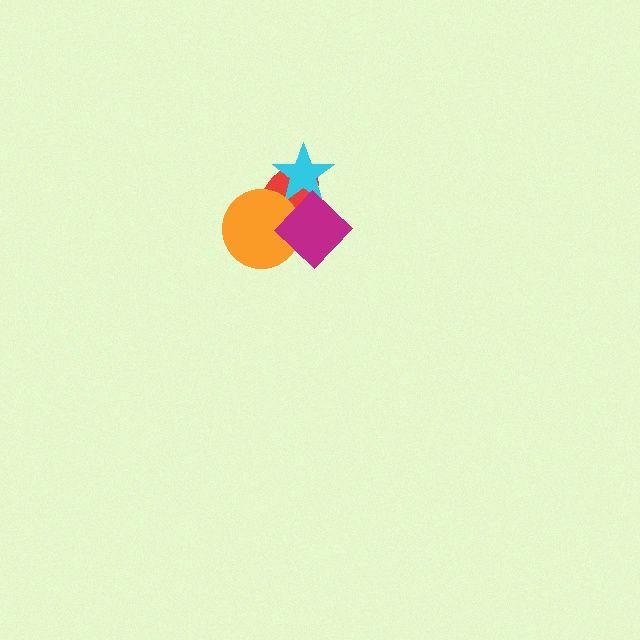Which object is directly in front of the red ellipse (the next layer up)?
The cyan star is directly in front of the red ellipse.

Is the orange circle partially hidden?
Yes, it is partially covered by another shape.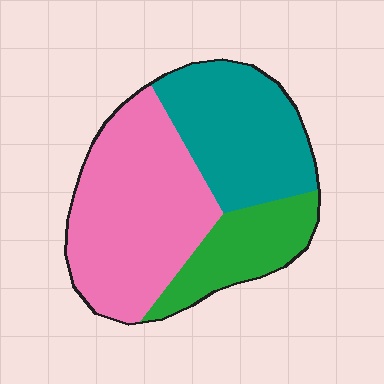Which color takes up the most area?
Pink, at roughly 45%.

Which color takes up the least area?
Green, at roughly 20%.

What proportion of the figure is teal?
Teal takes up about one third (1/3) of the figure.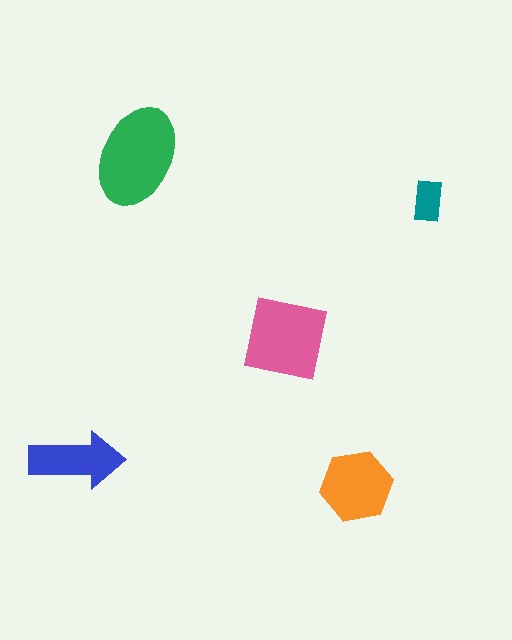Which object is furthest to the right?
The teal rectangle is rightmost.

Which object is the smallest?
The teal rectangle.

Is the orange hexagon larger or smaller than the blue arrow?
Larger.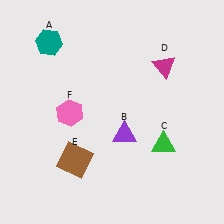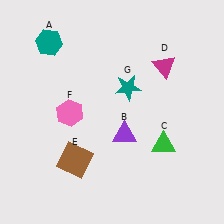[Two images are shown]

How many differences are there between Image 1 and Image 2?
There is 1 difference between the two images.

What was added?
A teal star (G) was added in Image 2.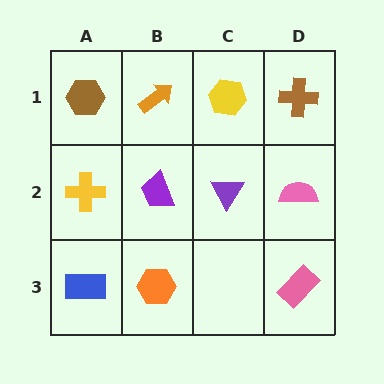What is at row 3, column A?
A blue rectangle.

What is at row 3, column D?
A pink rectangle.